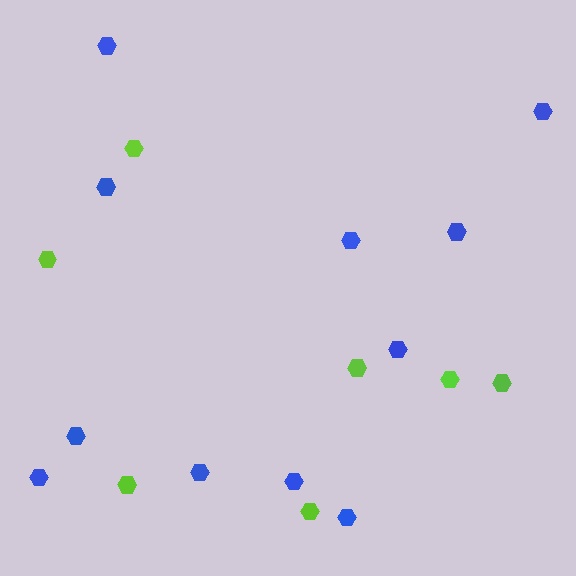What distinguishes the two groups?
There are 2 groups: one group of blue hexagons (11) and one group of lime hexagons (7).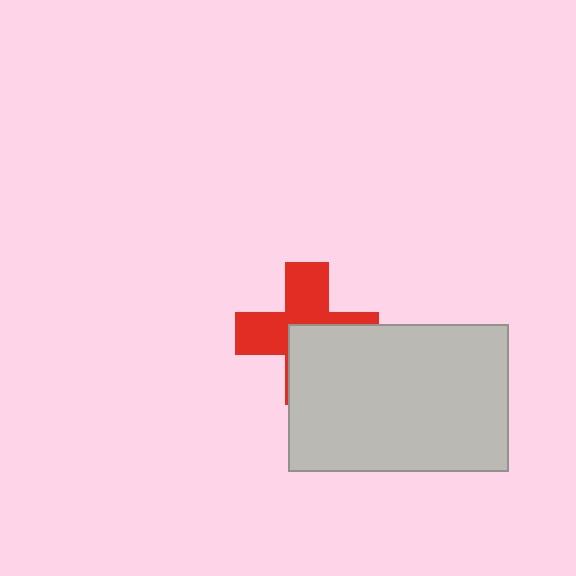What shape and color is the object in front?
The object in front is a light gray rectangle.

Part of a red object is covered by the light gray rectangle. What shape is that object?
It is a cross.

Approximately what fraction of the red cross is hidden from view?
Roughly 47% of the red cross is hidden behind the light gray rectangle.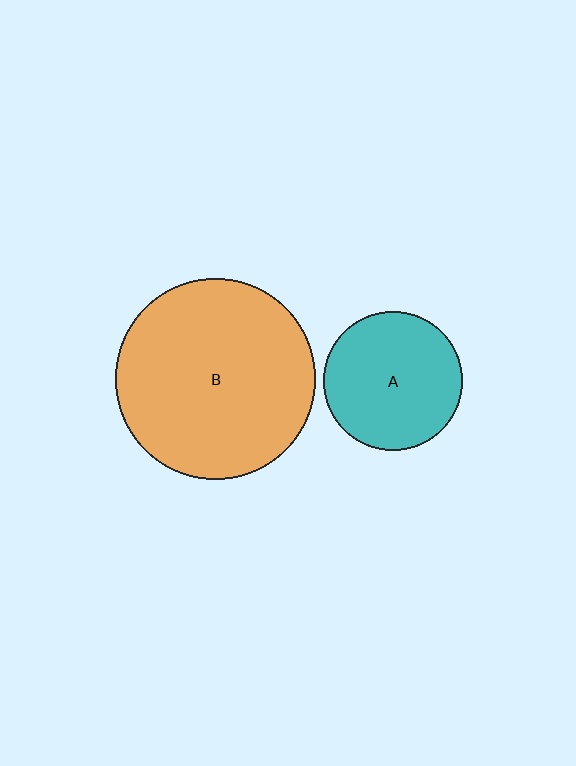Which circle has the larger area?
Circle B (orange).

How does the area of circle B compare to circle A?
Approximately 2.1 times.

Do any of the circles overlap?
No, none of the circles overlap.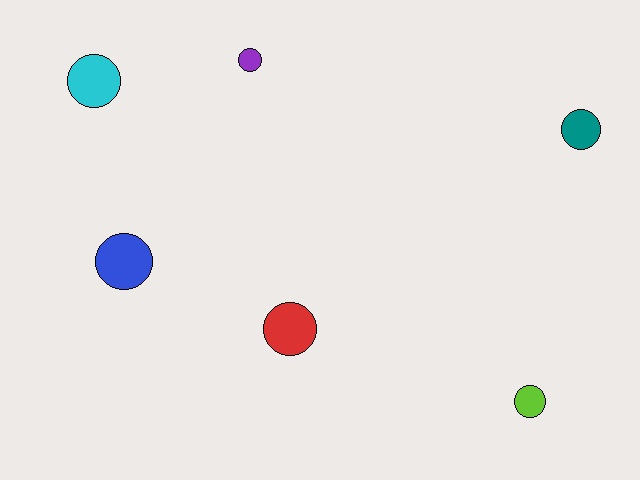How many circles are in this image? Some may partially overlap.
There are 6 circles.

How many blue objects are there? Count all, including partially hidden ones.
There is 1 blue object.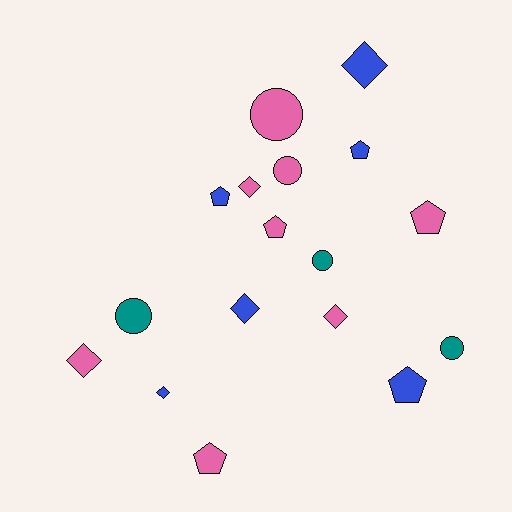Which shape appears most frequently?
Diamond, with 6 objects.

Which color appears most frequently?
Pink, with 8 objects.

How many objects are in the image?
There are 17 objects.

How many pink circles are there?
There are 2 pink circles.